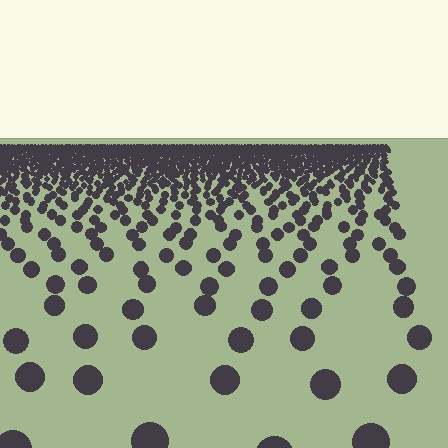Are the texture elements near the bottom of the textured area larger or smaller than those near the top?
Larger. Near the bottom, elements are closer to the viewer and appear at a bigger on-screen size.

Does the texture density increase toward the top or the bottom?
Density increases toward the top.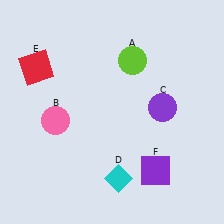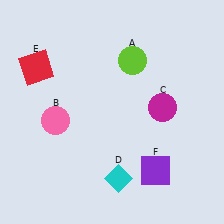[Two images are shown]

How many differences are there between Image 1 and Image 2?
There is 1 difference between the two images.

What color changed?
The circle (C) changed from purple in Image 1 to magenta in Image 2.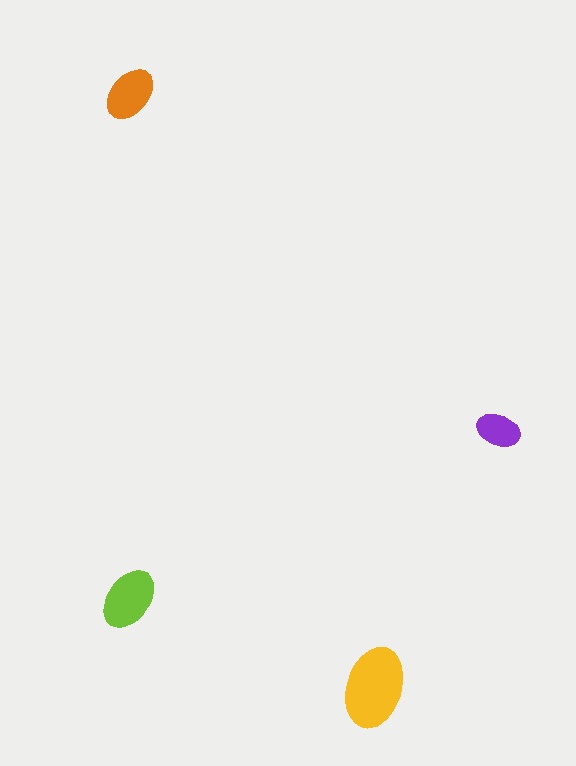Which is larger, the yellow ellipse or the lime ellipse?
The yellow one.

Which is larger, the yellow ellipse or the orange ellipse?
The yellow one.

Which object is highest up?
The orange ellipse is topmost.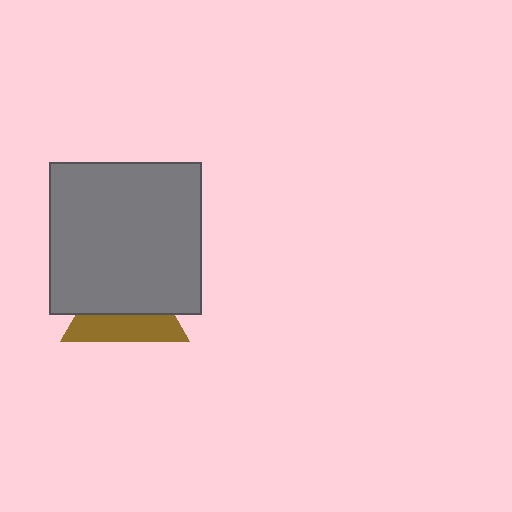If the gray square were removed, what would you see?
You would see the complete brown triangle.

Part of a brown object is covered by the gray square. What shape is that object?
It is a triangle.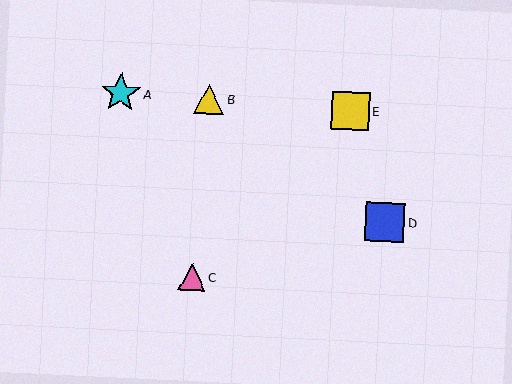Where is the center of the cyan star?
The center of the cyan star is at (121, 93).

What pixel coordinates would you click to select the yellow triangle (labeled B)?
Click at (209, 99) to select the yellow triangle B.